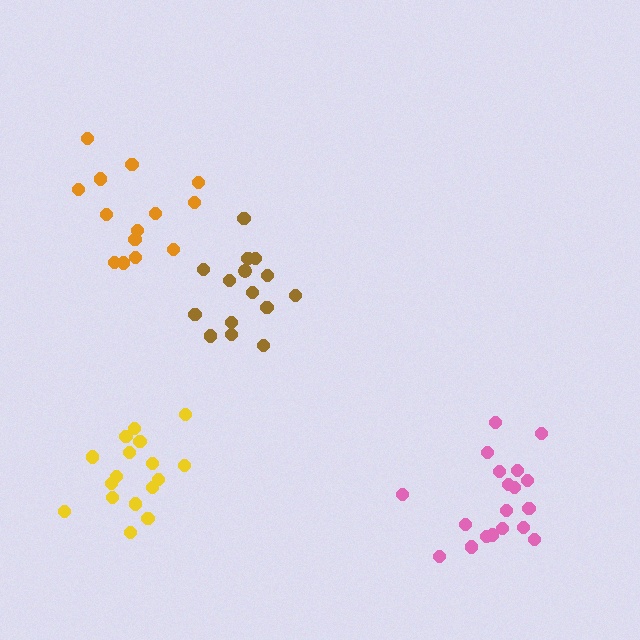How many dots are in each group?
Group 1: 15 dots, Group 2: 19 dots, Group 3: 17 dots, Group 4: 14 dots (65 total).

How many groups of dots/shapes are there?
There are 4 groups.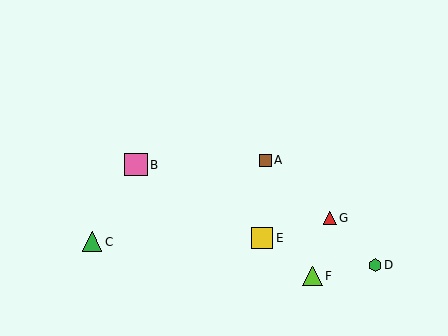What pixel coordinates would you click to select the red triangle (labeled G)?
Click at (330, 218) to select the red triangle G.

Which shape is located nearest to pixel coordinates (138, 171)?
The pink square (labeled B) at (136, 165) is nearest to that location.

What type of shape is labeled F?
Shape F is a lime triangle.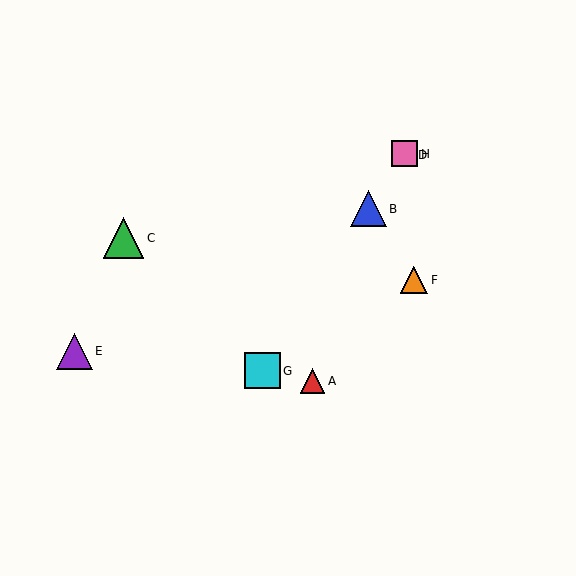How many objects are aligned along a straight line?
4 objects (B, D, G, H) are aligned along a straight line.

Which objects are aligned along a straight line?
Objects B, D, G, H are aligned along a straight line.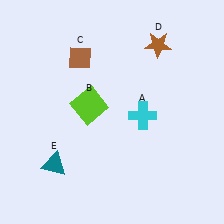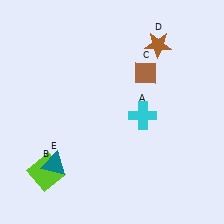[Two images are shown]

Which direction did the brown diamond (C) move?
The brown diamond (C) moved right.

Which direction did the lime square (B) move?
The lime square (B) moved down.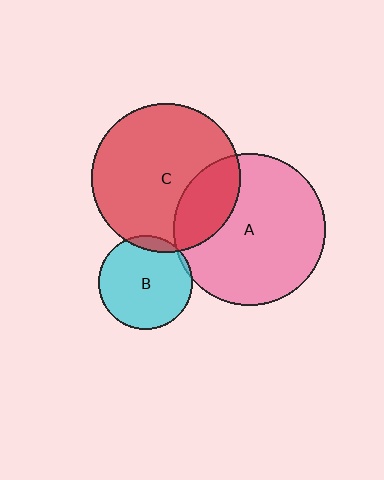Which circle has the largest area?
Circle A (pink).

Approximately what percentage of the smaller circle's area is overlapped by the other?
Approximately 25%.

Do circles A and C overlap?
Yes.